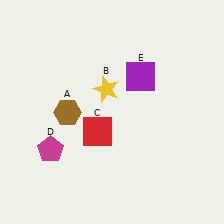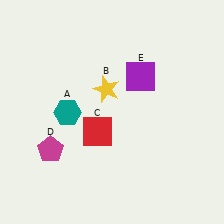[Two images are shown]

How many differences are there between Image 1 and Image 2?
There is 1 difference between the two images.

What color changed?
The hexagon (A) changed from brown in Image 1 to teal in Image 2.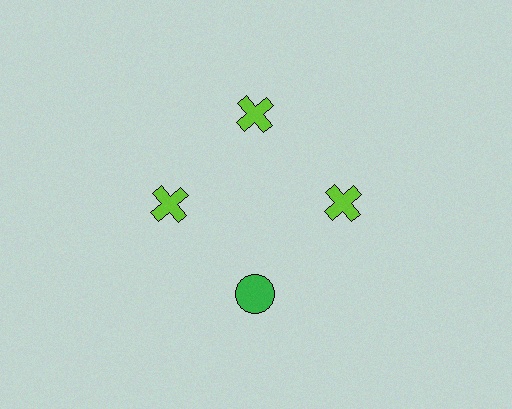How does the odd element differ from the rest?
It differs in both color (green instead of lime) and shape (circle instead of cross).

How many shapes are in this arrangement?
There are 4 shapes arranged in a ring pattern.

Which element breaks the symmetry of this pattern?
The green circle at roughly the 6 o'clock position breaks the symmetry. All other shapes are lime crosses.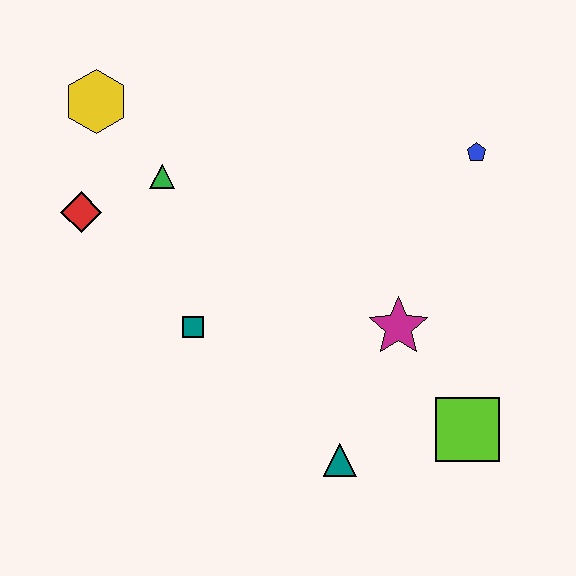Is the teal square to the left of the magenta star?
Yes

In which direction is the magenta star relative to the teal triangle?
The magenta star is above the teal triangle.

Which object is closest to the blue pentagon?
The magenta star is closest to the blue pentagon.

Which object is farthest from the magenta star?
The yellow hexagon is farthest from the magenta star.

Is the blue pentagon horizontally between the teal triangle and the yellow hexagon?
No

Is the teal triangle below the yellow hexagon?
Yes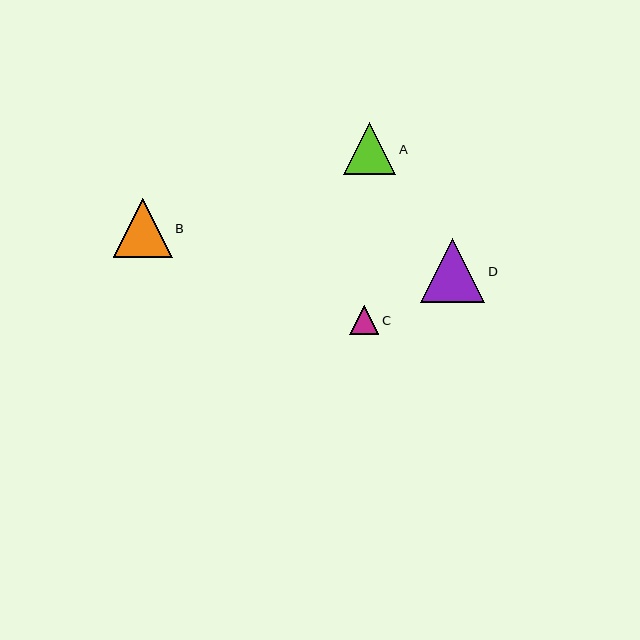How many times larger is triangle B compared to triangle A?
Triangle B is approximately 1.1 times the size of triangle A.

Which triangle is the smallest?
Triangle C is the smallest with a size of approximately 29 pixels.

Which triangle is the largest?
Triangle D is the largest with a size of approximately 64 pixels.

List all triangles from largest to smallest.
From largest to smallest: D, B, A, C.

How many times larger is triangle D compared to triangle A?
Triangle D is approximately 1.2 times the size of triangle A.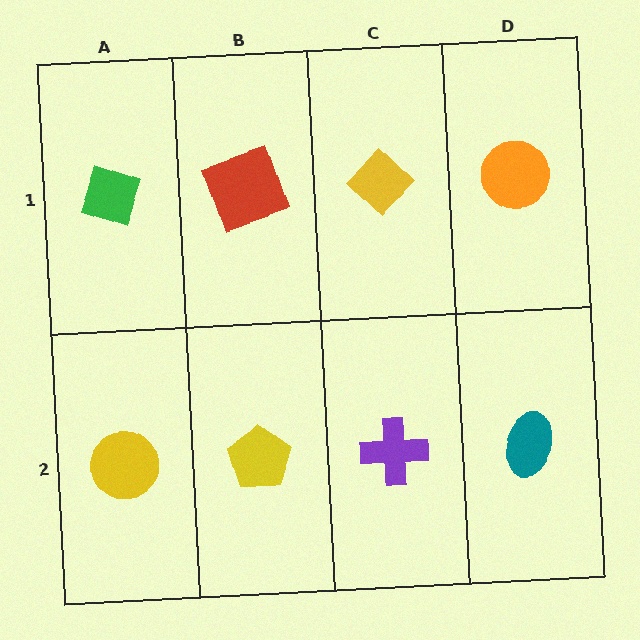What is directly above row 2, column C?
A yellow diamond.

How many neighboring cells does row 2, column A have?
2.